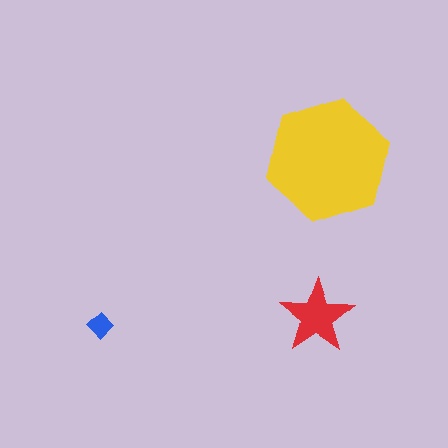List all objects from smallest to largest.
The blue diamond, the red star, the yellow hexagon.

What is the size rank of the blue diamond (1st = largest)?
3rd.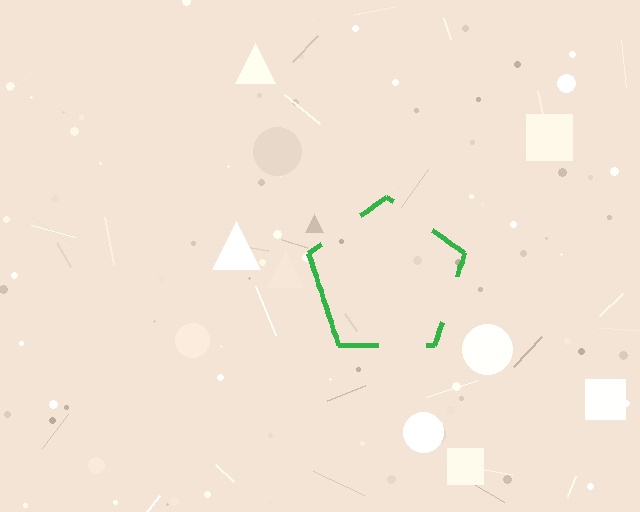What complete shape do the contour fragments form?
The contour fragments form a pentagon.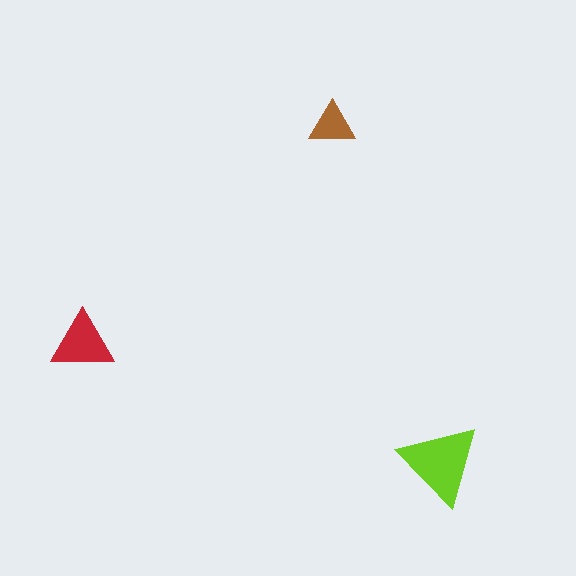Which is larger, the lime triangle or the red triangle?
The lime one.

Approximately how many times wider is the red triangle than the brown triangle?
About 1.5 times wider.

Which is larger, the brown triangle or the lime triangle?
The lime one.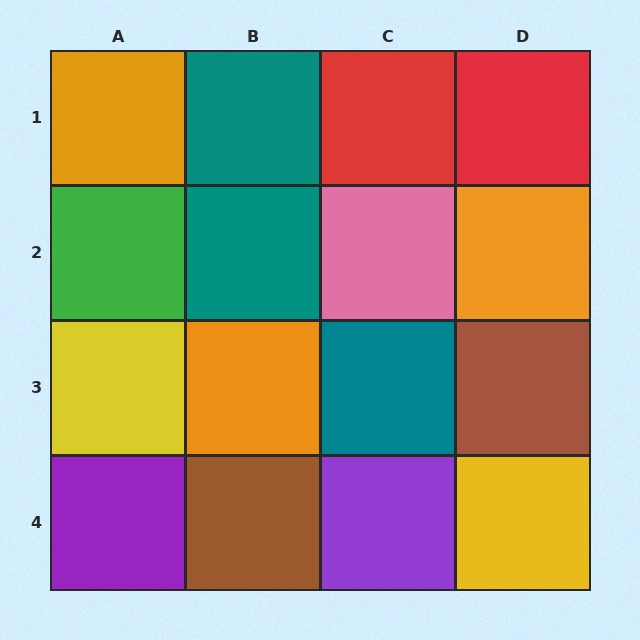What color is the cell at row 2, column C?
Pink.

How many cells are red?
2 cells are red.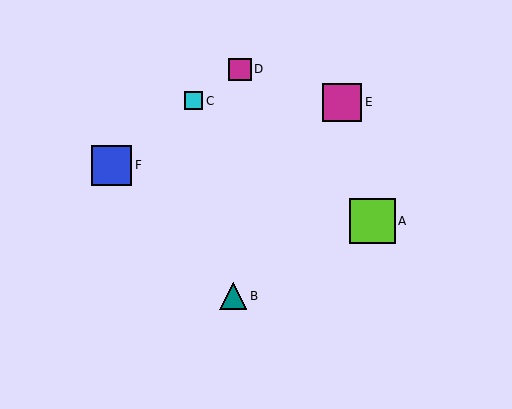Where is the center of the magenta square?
The center of the magenta square is at (240, 69).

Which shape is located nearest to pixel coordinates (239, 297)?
The teal triangle (labeled B) at (233, 296) is nearest to that location.